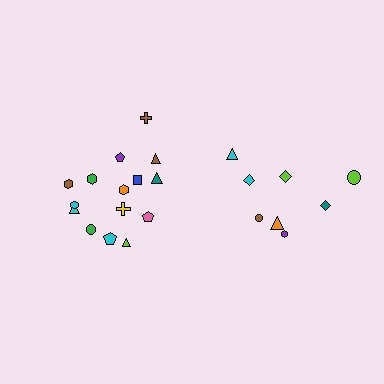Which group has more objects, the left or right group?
The left group.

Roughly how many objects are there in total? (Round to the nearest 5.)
Roughly 25 objects in total.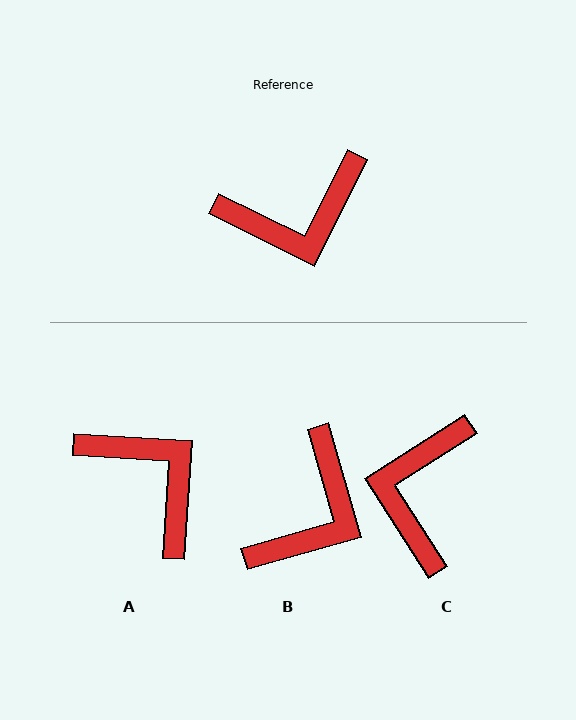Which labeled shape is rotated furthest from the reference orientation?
C, about 121 degrees away.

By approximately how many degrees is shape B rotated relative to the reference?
Approximately 42 degrees counter-clockwise.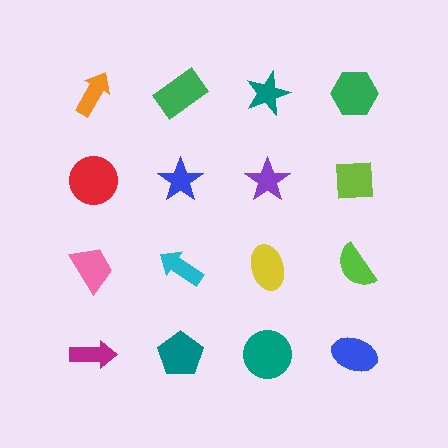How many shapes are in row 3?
4 shapes.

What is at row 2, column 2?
A blue star.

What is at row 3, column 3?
A yellow ellipse.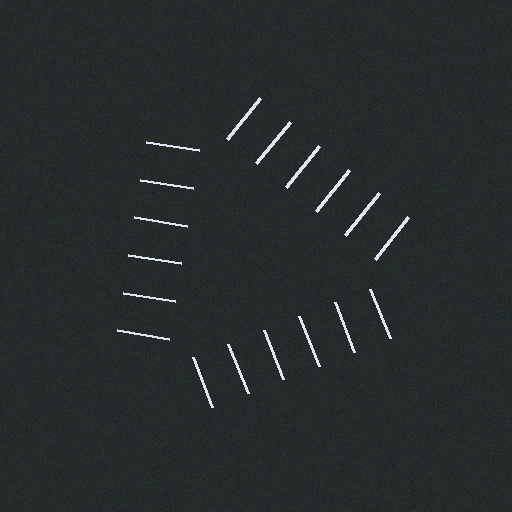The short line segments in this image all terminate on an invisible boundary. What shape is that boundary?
An illusory triangle — the line segments terminate on its edges but no continuous stroke is drawn.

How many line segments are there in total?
18 — 6 along each of the 3 edges.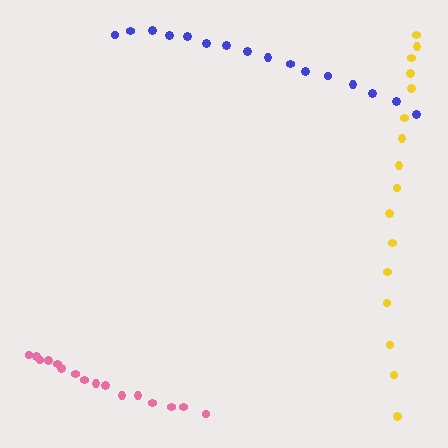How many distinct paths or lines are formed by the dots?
There are 3 distinct paths.